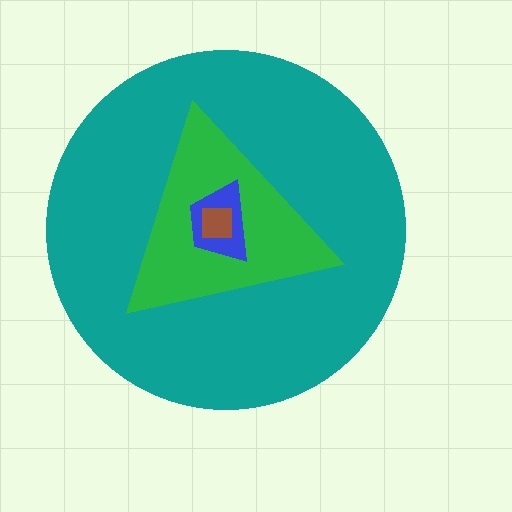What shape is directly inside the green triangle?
The blue trapezoid.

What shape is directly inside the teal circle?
The green triangle.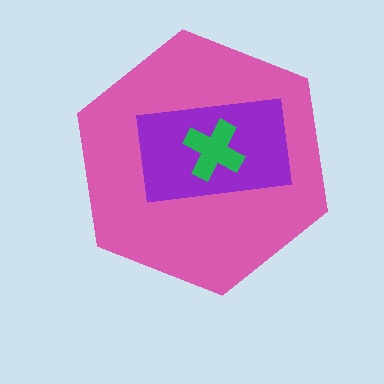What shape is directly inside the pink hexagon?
The purple rectangle.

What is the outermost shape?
The pink hexagon.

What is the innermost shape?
The green cross.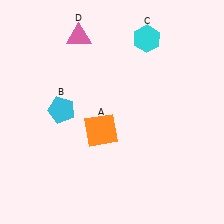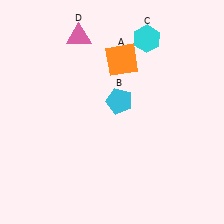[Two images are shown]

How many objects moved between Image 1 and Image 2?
2 objects moved between the two images.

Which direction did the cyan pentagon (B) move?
The cyan pentagon (B) moved right.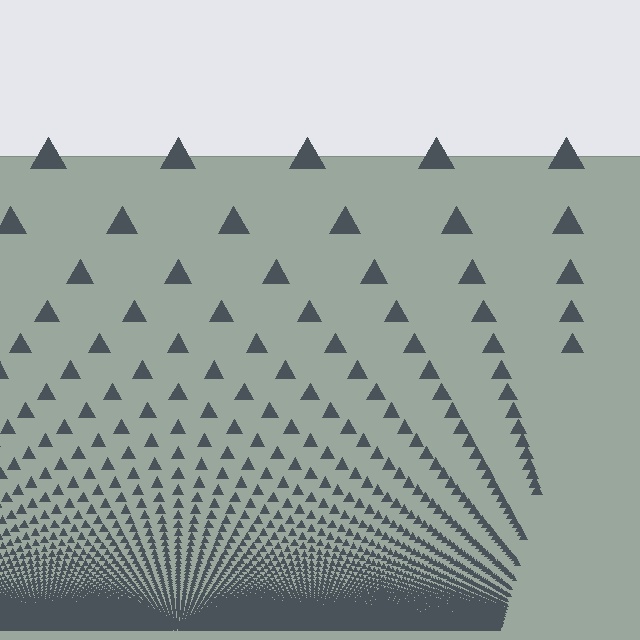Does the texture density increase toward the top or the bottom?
Density increases toward the bottom.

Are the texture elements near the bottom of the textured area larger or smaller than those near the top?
Smaller. The gradient is inverted — elements near the bottom are smaller and denser.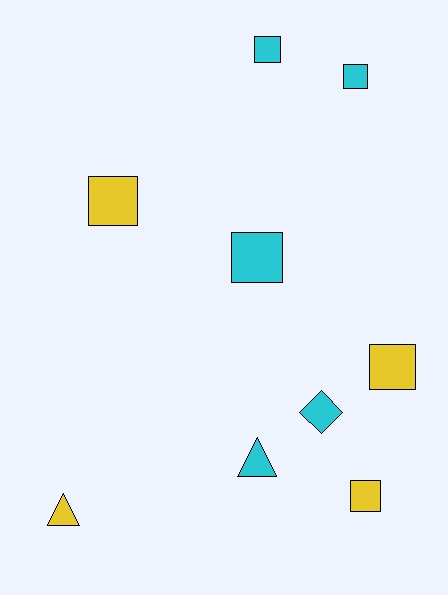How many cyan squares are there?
There are 3 cyan squares.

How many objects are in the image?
There are 9 objects.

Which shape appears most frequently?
Square, with 6 objects.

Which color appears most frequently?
Cyan, with 5 objects.